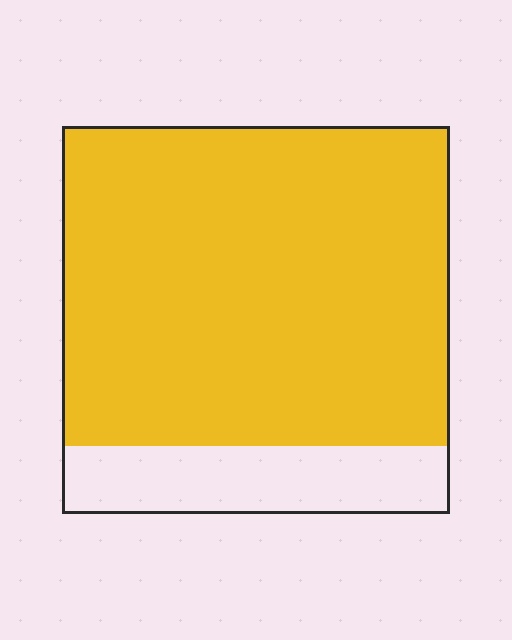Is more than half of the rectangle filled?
Yes.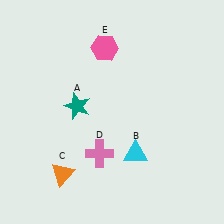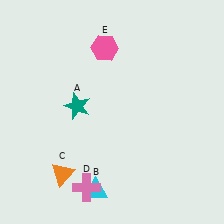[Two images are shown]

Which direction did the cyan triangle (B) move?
The cyan triangle (B) moved left.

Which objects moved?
The objects that moved are: the cyan triangle (B), the pink cross (D).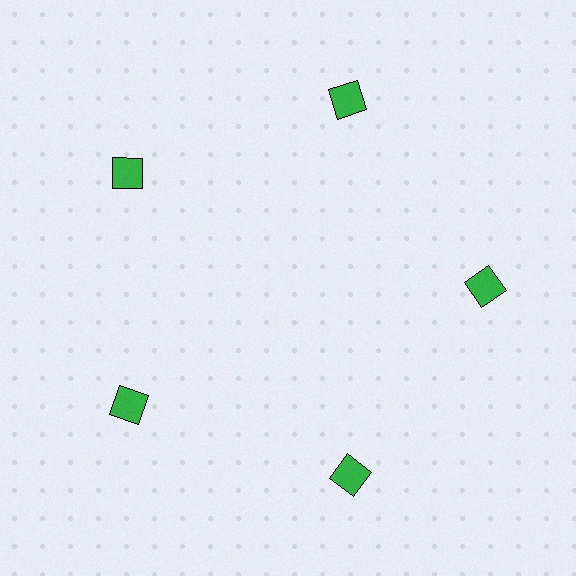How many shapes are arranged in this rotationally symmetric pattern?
There are 5 shapes, arranged in 5 groups of 1.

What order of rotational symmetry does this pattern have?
This pattern has 5-fold rotational symmetry.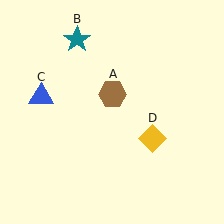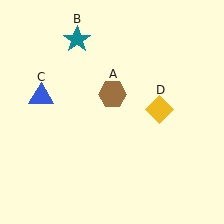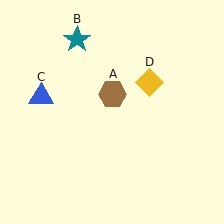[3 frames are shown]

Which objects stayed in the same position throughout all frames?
Brown hexagon (object A) and teal star (object B) and blue triangle (object C) remained stationary.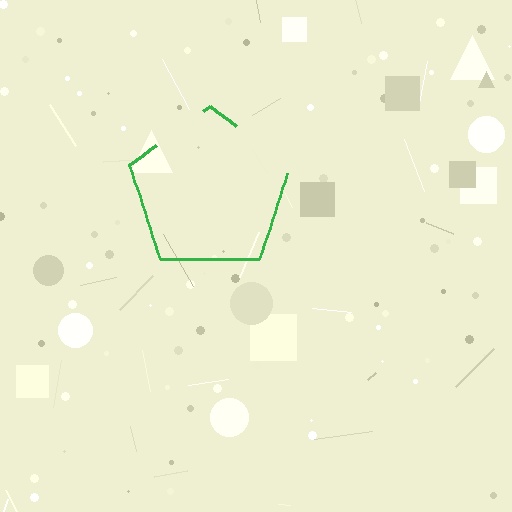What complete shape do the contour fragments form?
The contour fragments form a pentagon.